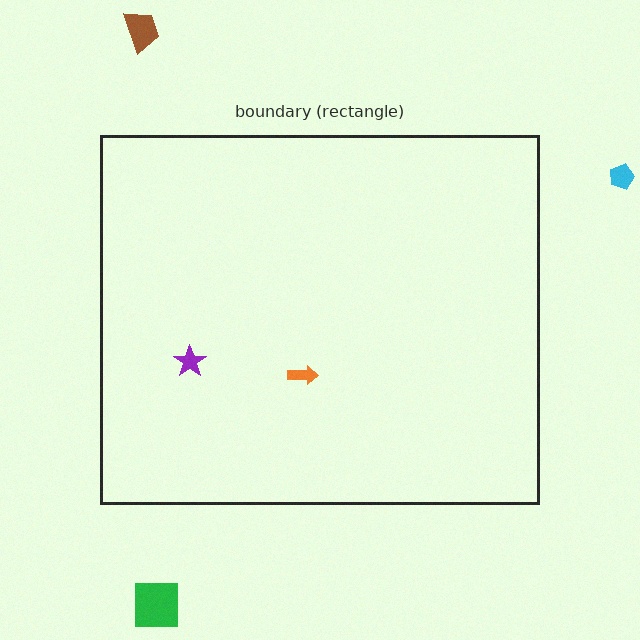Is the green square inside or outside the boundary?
Outside.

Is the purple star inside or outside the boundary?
Inside.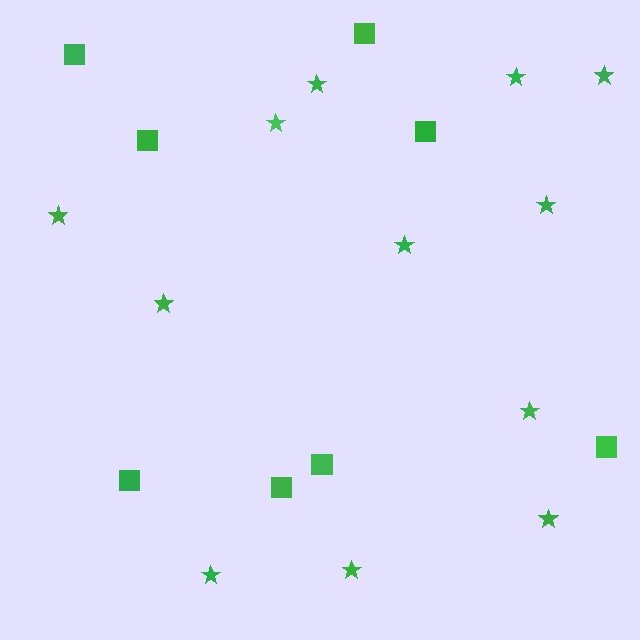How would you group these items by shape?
There are 2 groups: one group of stars (12) and one group of squares (8).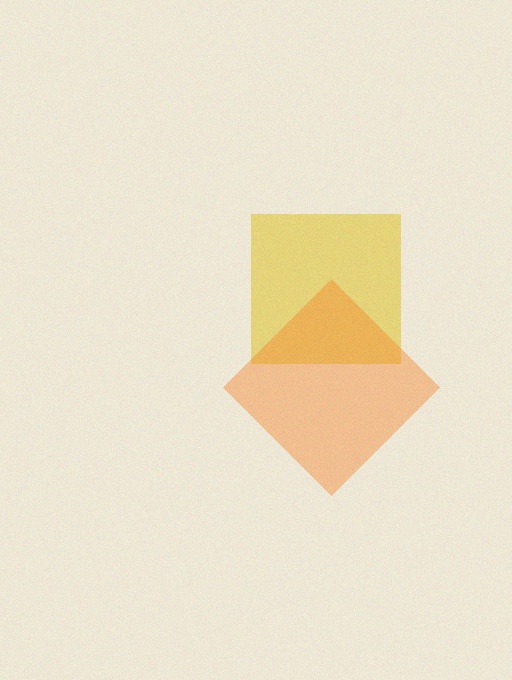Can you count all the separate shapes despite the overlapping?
Yes, there are 2 separate shapes.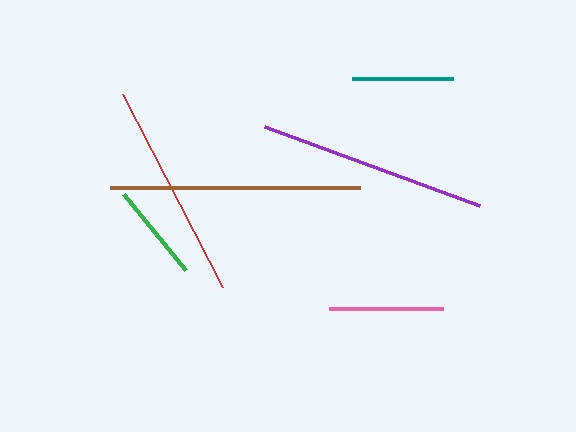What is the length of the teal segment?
The teal segment is approximately 101 pixels long.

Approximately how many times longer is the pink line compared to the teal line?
The pink line is approximately 1.1 times the length of the teal line.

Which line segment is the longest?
The brown line is the longest at approximately 250 pixels.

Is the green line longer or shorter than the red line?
The red line is longer than the green line.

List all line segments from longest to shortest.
From longest to shortest: brown, purple, red, pink, teal, green.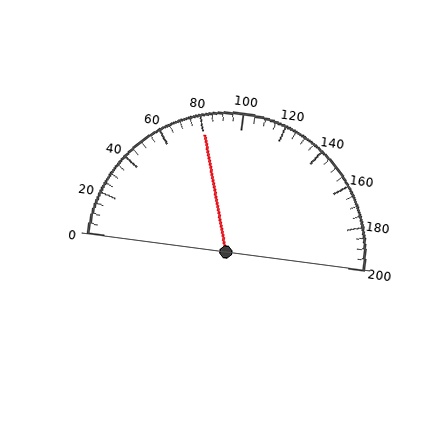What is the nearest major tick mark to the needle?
The nearest major tick mark is 80.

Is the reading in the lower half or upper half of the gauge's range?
The reading is in the lower half of the range (0 to 200).